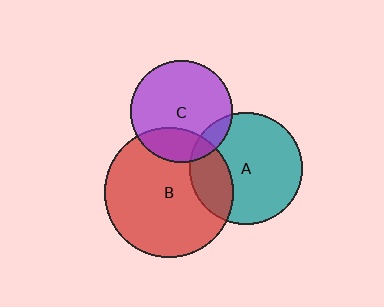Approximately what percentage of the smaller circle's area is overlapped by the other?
Approximately 25%.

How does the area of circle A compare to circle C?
Approximately 1.2 times.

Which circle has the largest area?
Circle B (red).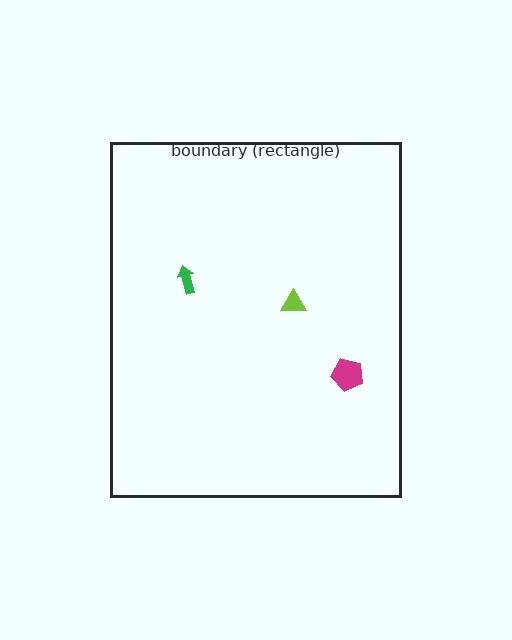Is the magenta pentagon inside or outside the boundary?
Inside.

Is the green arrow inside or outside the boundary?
Inside.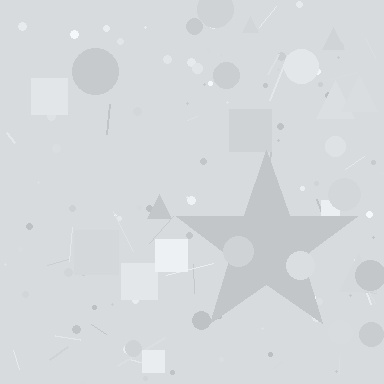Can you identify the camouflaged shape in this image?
The camouflaged shape is a star.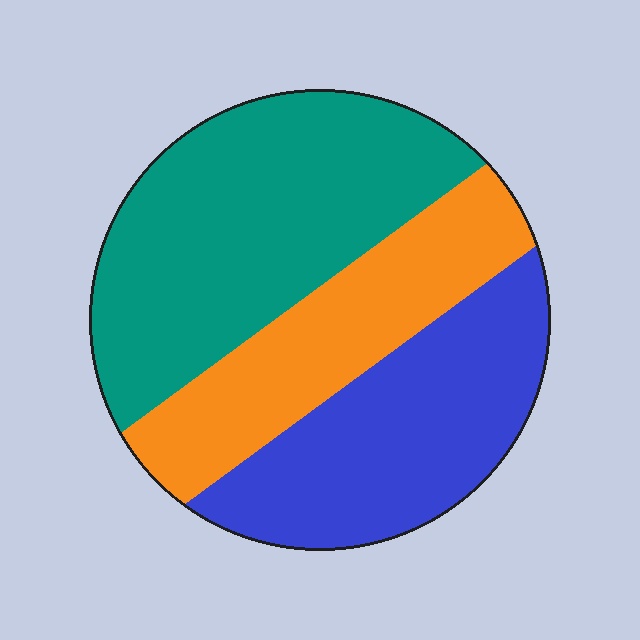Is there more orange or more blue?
Blue.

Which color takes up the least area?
Orange, at roughly 25%.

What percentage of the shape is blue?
Blue takes up about one third (1/3) of the shape.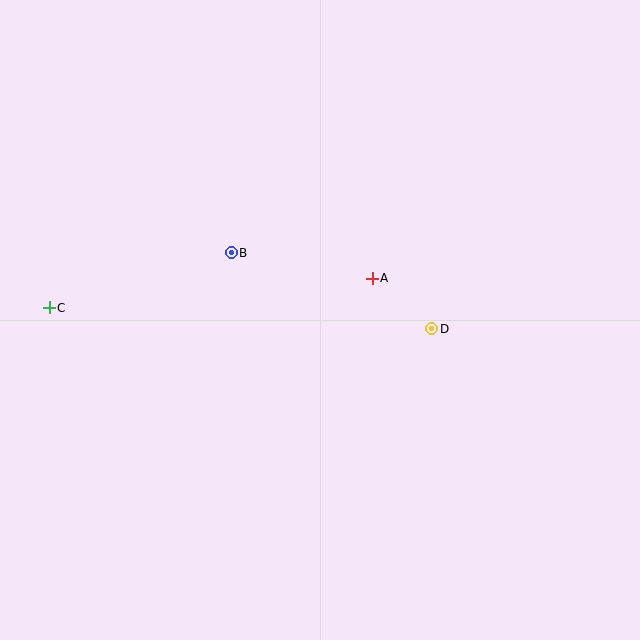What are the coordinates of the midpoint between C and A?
The midpoint between C and A is at (211, 293).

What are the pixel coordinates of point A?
Point A is at (372, 278).